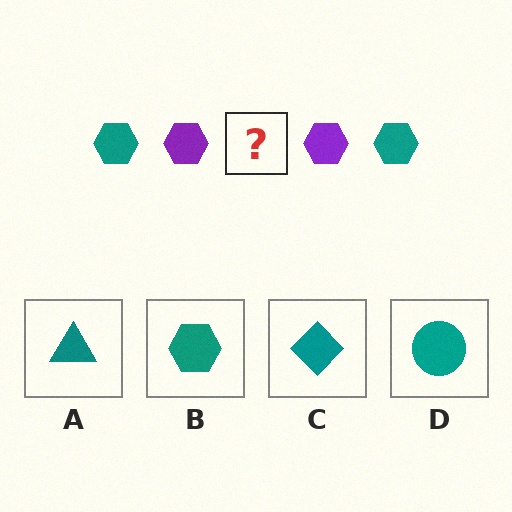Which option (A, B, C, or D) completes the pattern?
B.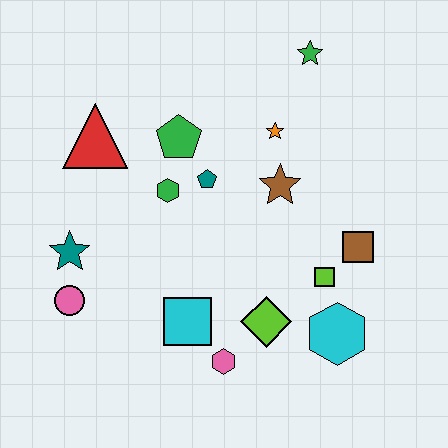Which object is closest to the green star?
The orange star is closest to the green star.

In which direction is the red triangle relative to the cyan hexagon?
The red triangle is to the left of the cyan hexagon.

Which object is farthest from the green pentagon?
The cyan hexagon is farthest from the green pentagon.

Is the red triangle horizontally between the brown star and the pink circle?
Yes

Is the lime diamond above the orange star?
No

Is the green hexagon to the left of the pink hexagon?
Yes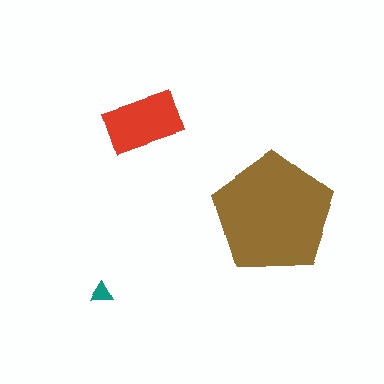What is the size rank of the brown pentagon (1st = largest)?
1st.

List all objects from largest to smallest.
The brown pentagon, the red rectangle, the teal triangle.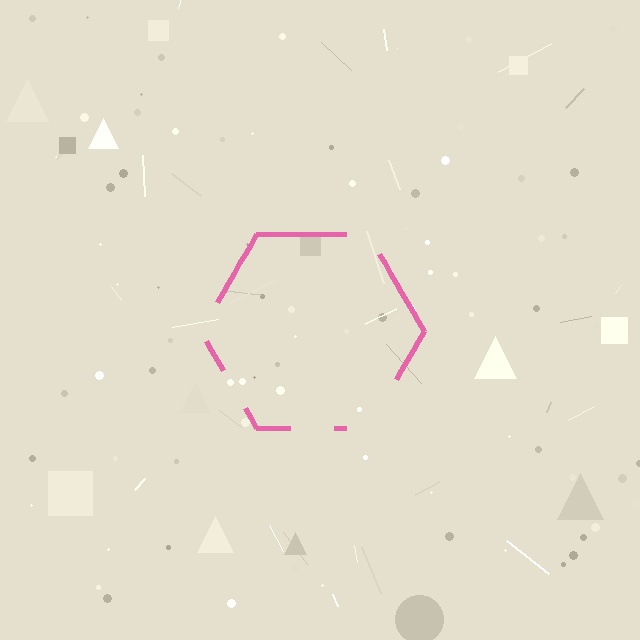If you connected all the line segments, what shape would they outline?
They would outline a hexagon.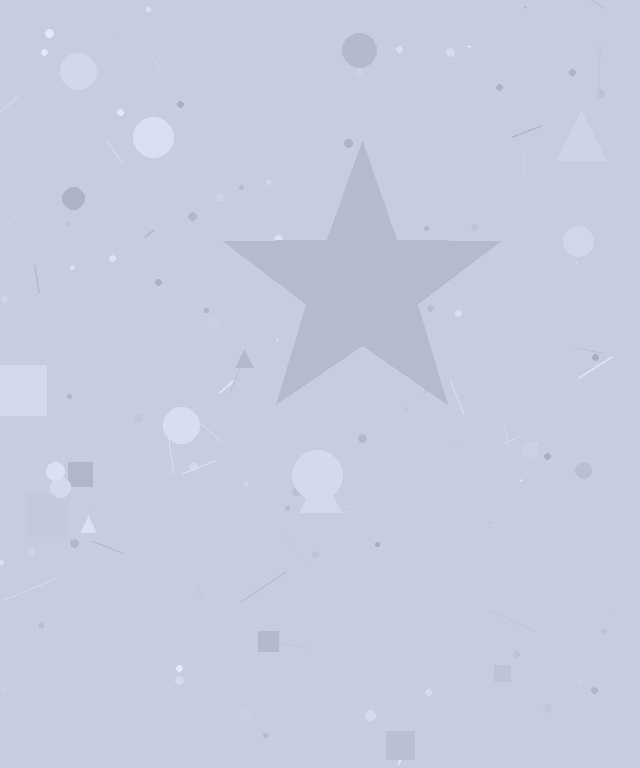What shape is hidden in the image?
A star is hidden in the image.